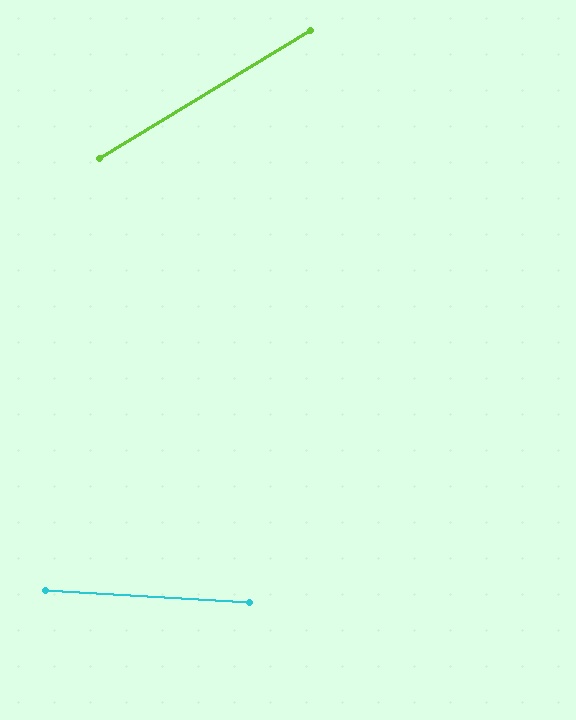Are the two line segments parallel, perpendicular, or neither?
Neither parallel nor perpendicular — they differ by about 35°.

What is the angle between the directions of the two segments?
Approximately 35 degrees.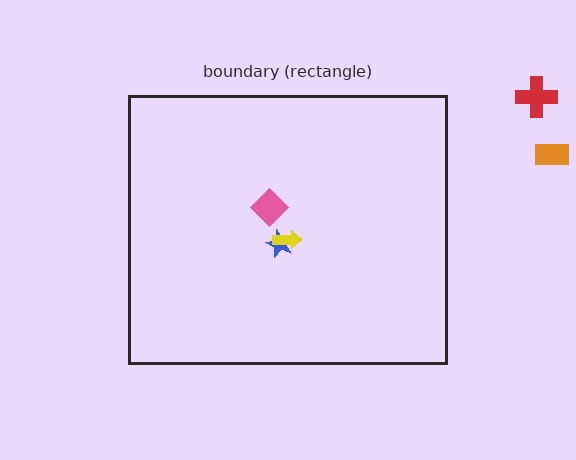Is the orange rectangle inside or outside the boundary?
Outside.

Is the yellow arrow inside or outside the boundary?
Inside.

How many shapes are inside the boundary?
3 inside, 2 outside.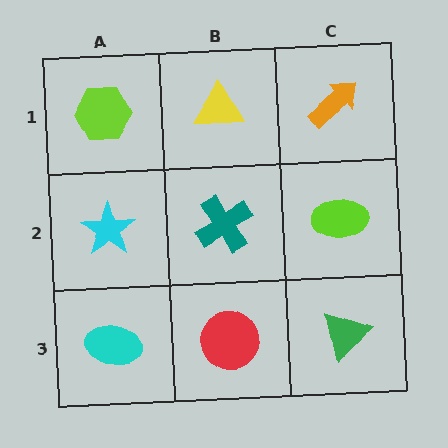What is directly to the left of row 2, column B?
A cyan star.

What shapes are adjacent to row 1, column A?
A cyan star (row 2, column A), a yellow triangle (row 1, column B).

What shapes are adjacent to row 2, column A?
A lime hexagon (row 1, column A), a cyan ellipse (row 3, column A), a teal cross (row 2, column B).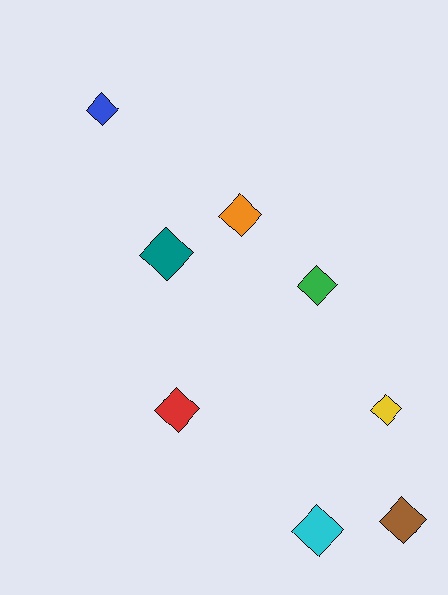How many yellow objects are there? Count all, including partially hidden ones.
There is 1 yellow object.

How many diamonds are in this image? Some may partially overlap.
There are 8 diamonds.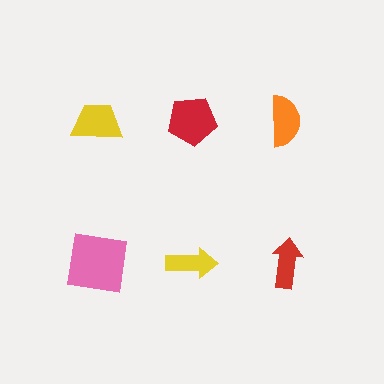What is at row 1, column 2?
A red pentagon.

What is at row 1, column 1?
A yellow trapezoid.